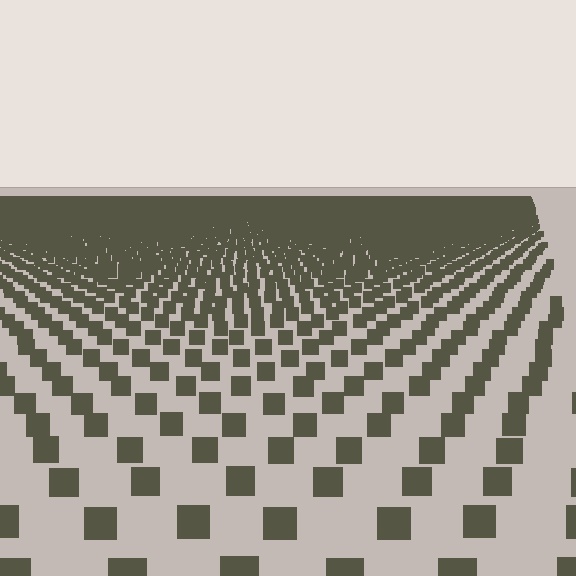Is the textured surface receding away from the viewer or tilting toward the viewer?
The surface is receding away from the viewer. Texture elements get smaller and denser toward the top.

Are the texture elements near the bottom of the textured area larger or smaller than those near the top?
Larger. Near the bottom, elements are closer to the viewer and appear at a bigger on-screen size.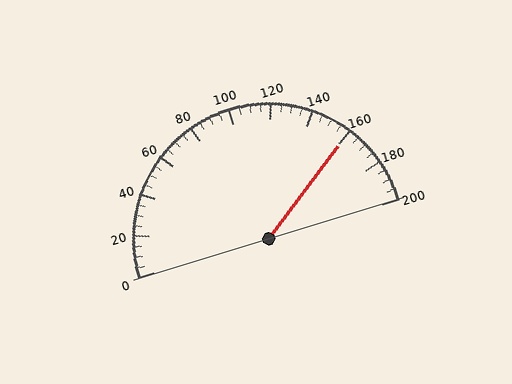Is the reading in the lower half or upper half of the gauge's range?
The reading is in the upper half of the range (0 to 200).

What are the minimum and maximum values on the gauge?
The gauge ranges from 0 to 200.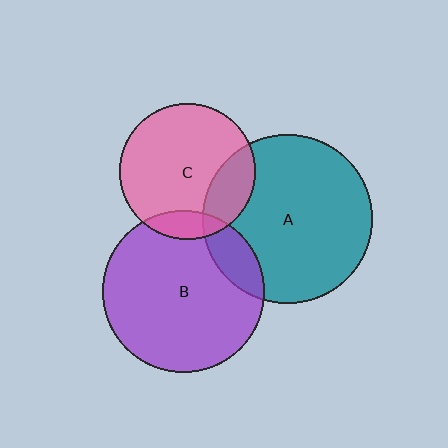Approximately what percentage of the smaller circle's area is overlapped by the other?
Approximately 10%.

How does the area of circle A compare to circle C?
Approximately 1.6 times.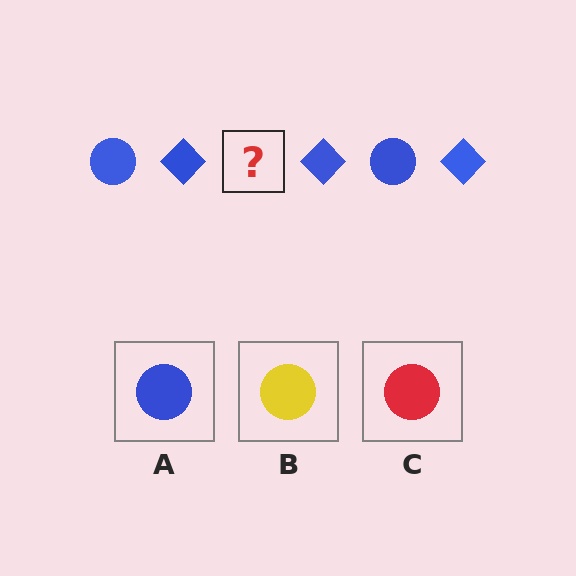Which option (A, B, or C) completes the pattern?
A.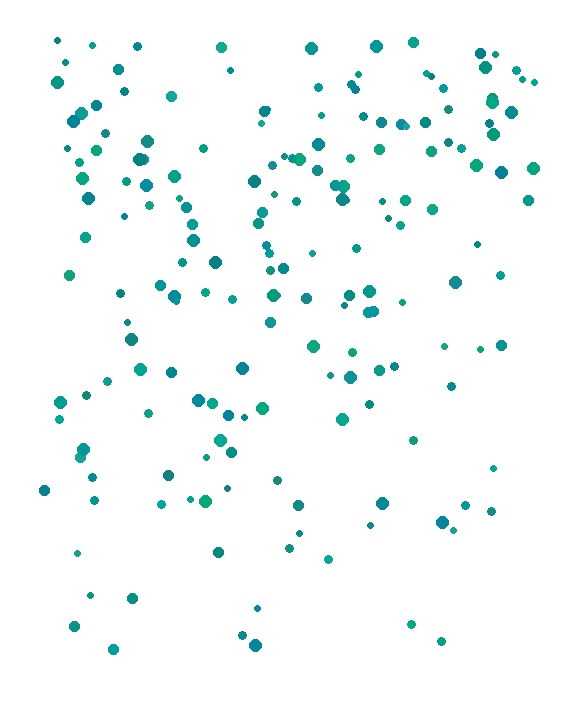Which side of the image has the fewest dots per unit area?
The bottom.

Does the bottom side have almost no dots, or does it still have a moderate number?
Still a moderate number, just noticeably fewer than the top.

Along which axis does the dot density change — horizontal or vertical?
Vertical.